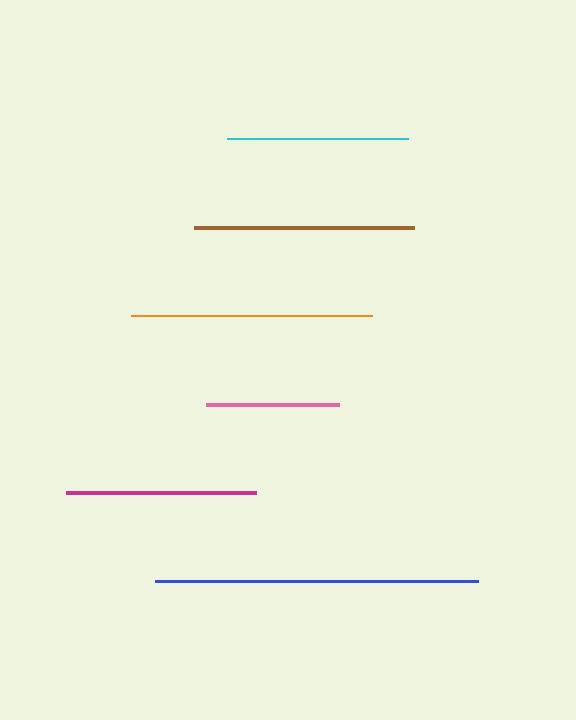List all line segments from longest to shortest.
From longest to shortest: blue, orange, brown, magenta, cyan, pink.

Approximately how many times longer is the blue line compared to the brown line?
The blue line is approximately 1.5 times the length of the brown line.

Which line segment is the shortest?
The pink line is the shortest at approximately 133 pixels.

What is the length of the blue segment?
The blue segment is approximately 323 pixels long.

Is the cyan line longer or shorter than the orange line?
The orange line is longer than the cyan line.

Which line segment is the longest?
The blue line is the longest at approximately 323 pixels.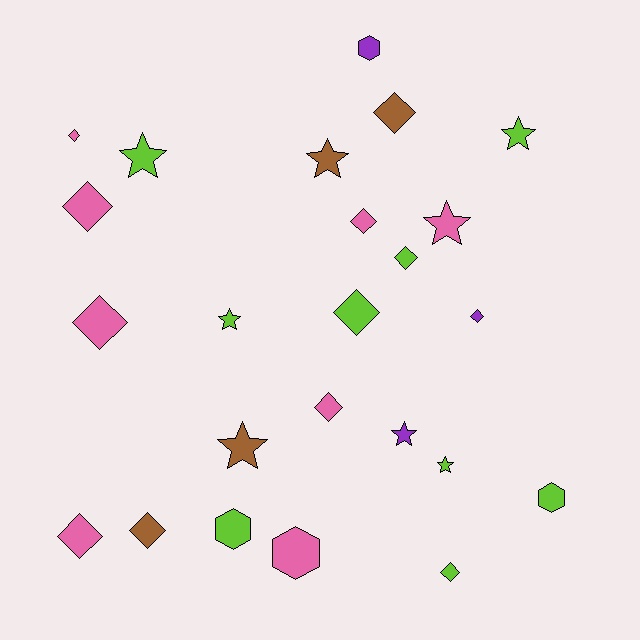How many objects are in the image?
There are 24 objects.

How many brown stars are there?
There are 2 brown stars.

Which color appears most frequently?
Lime, with 9 objects.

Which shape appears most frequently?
Diamond, with 12 objects.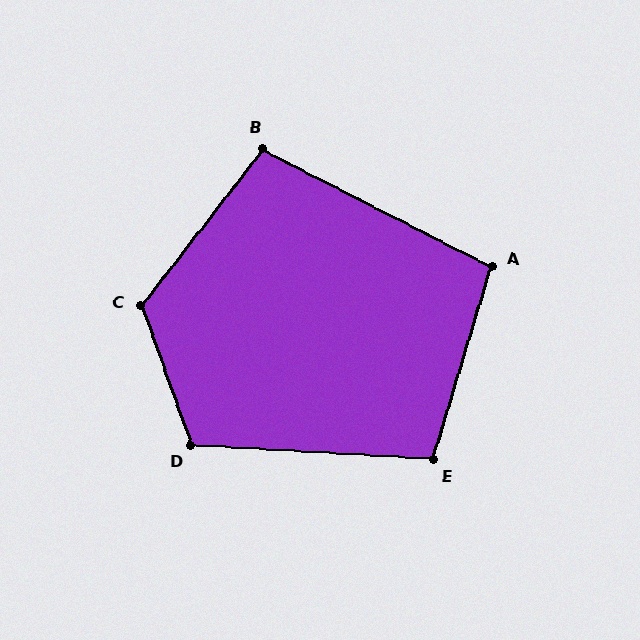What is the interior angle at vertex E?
Approximately 104 degrees (obtuse).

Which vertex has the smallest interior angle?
A, at approximately 100 degrees.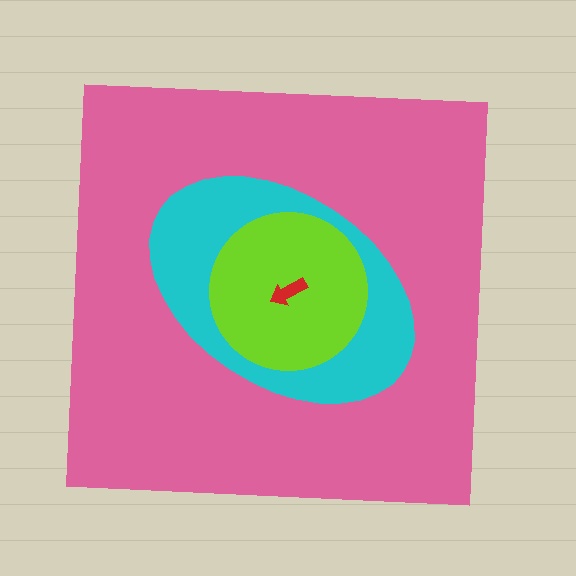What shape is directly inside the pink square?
The cyan ellipse.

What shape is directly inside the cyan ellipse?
The lime circle.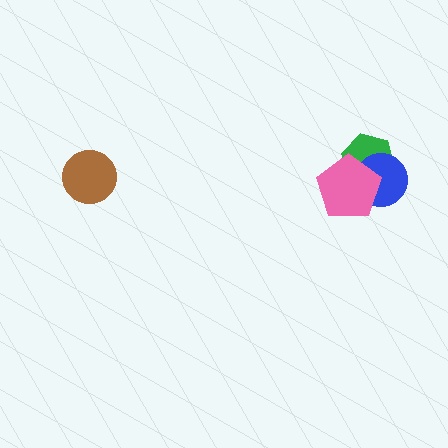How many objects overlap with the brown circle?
0 objects overlap with the brown circle.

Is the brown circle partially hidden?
No, no other shape covers it.